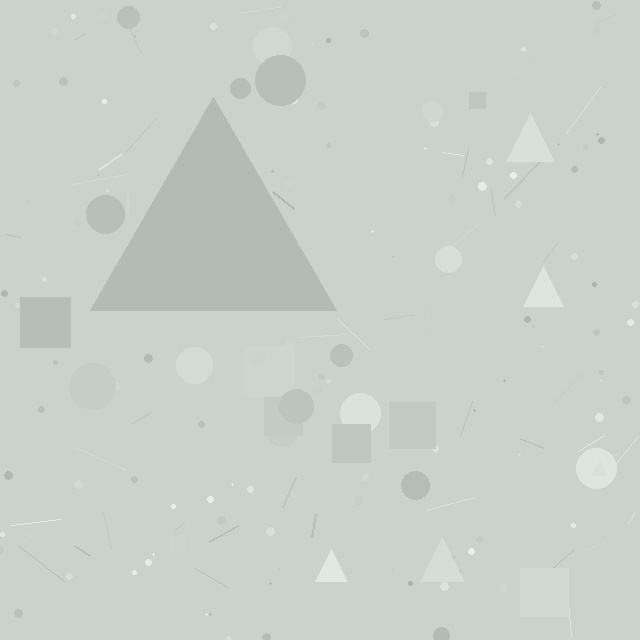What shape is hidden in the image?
A triangle is hidden in the image.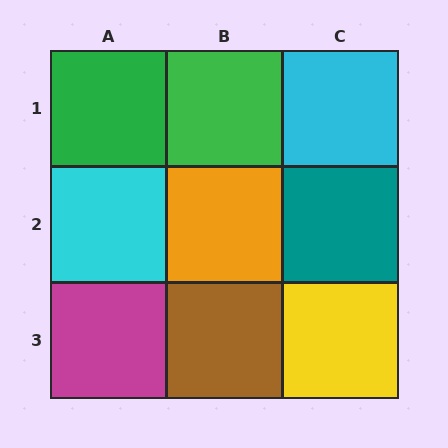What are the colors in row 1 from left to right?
Green, green, cyan.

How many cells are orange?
1 cell is orange.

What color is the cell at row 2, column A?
Cyan.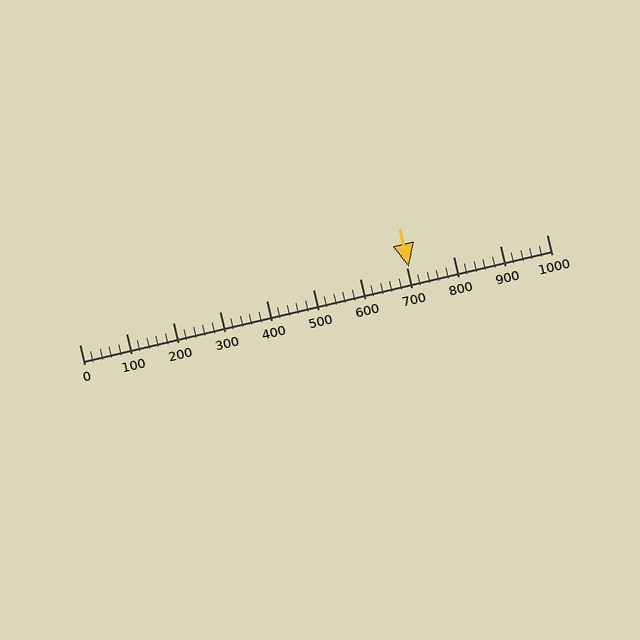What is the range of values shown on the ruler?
The ruler shows values from 0 to 1000.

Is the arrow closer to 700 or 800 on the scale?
The arrow is closer to 700.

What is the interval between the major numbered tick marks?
The major tick marks are spaced 100 units apart.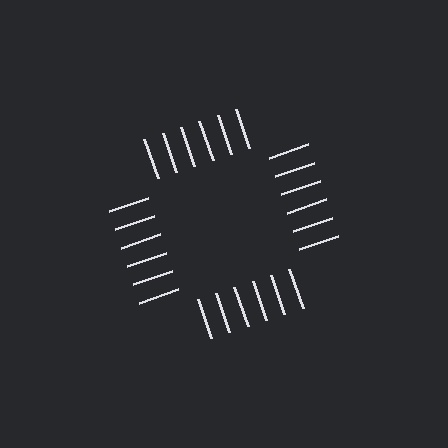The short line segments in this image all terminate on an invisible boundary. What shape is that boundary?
An illusory square — the line segments terminate on its edges but no continuous stroke is drawn.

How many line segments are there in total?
24 — 6 along each of the 4 edges.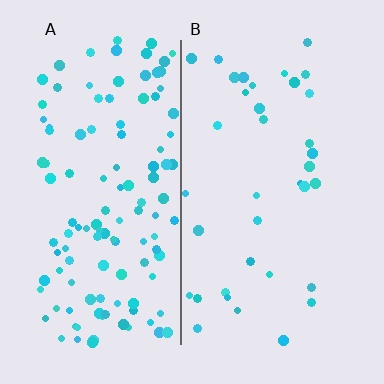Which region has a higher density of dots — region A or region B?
A (the left).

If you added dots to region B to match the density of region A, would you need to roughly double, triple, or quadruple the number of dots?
Approximately triple.